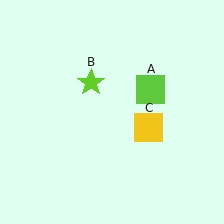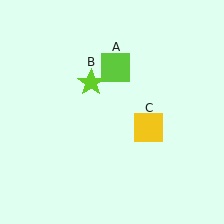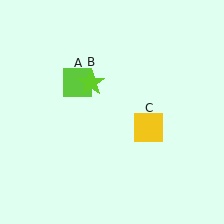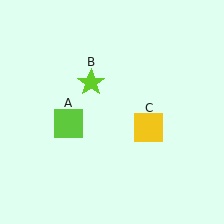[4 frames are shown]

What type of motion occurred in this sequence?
The lime square (object A) rotated counterclockwise around the center of the scene.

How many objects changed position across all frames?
1 object changed position: lime square (object A).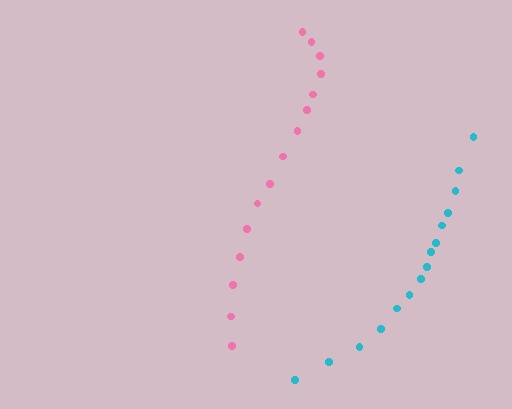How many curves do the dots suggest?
There are 2 distinct paths.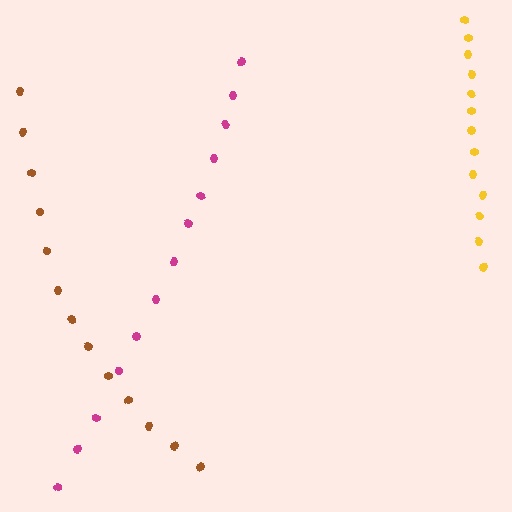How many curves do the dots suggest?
There are 3 distinct paths.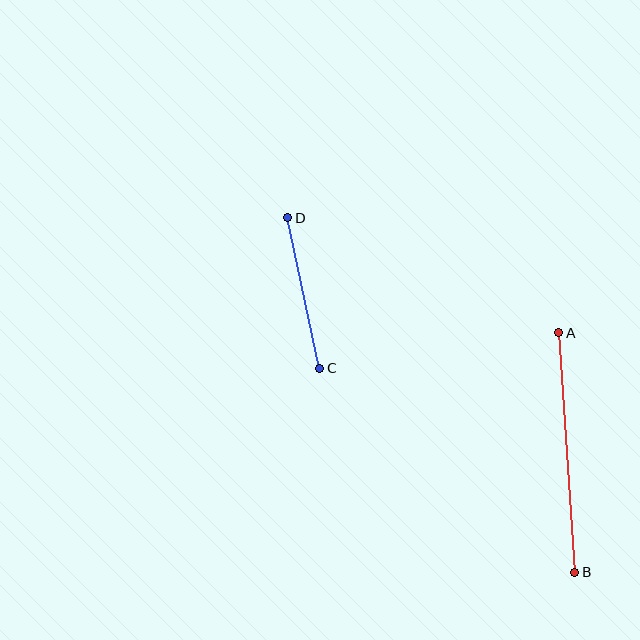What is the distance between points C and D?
The distance is approximately 154 pixels.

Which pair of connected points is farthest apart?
Points A and B are farthest apart.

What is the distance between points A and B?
The distance is approximately 240 pixels.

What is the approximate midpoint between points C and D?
The midpoint is at approximately (304, 293) pixels.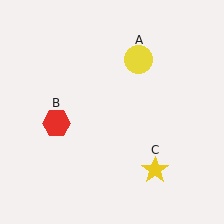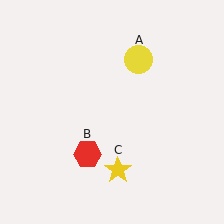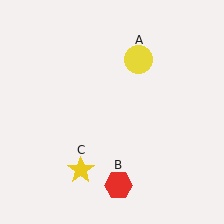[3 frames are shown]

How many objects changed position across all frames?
2 objects changed position: red hexagon (object B), yellow star (object C).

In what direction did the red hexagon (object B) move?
The red hexagon (object B) moved down and to the right.